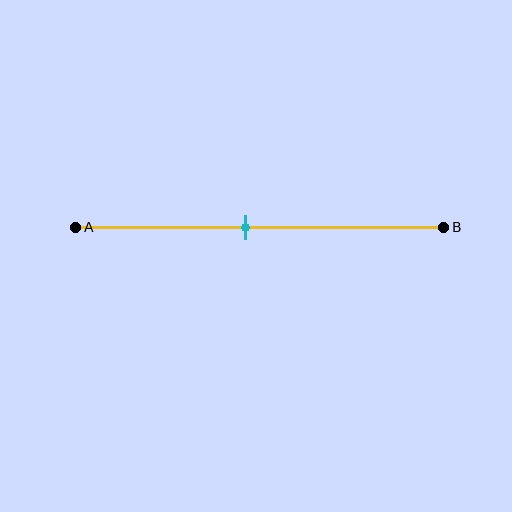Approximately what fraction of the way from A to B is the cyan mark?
The cyan mark is approximately 45% of the way from A to B.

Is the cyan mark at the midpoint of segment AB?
No, the mark is at about 45% from A, not at the 50% midpoint.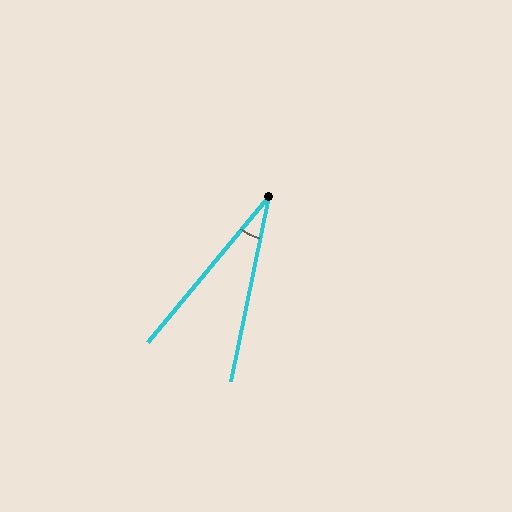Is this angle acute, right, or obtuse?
It is acute.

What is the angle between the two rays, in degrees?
Approximately 28 degrees.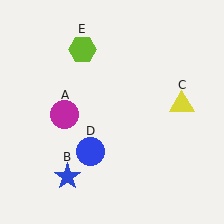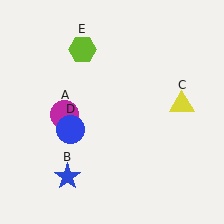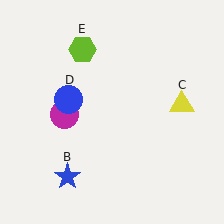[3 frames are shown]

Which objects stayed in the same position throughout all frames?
Magenta circle (object A) and blue star (object B) and yellow triangle (object C) and lime hexagon (object E) remained stationary.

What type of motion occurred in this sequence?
The blue circle (object D) rotated clockwise around the center of the scene.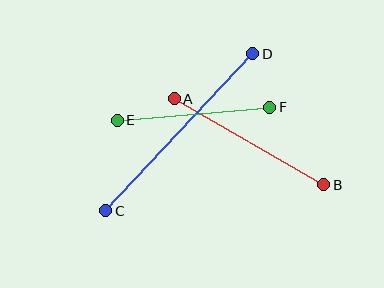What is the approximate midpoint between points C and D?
The midpoint is at approximately (179, 132) pixels.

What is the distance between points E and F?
The distance is approximately 153 pixels.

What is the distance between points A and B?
The distance is approximately 173 pixels.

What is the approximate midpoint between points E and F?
The midpoint is at approximately (194, 114) pixels.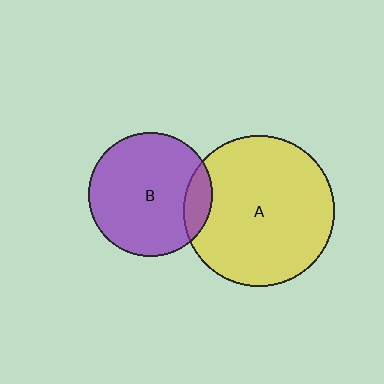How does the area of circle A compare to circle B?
Approximately 1.5 times.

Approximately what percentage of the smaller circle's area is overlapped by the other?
Approximately 15%.